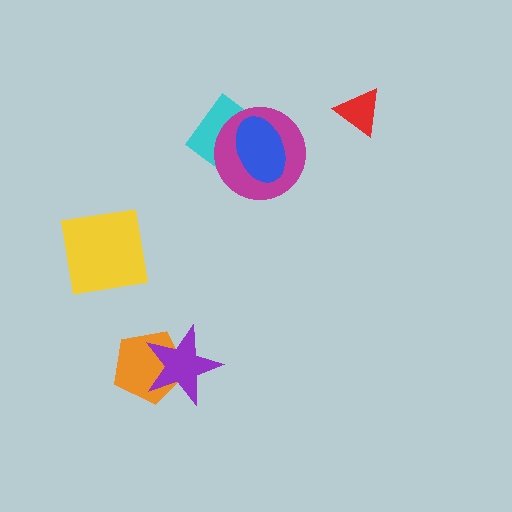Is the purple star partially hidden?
No, no other shape covers it.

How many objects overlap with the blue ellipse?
2 objects overlap with the blue ellipse.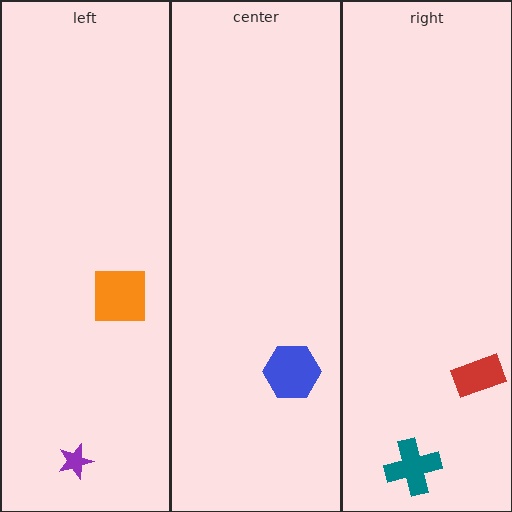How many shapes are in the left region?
2.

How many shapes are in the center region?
1.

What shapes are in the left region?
The purple star, the orange square.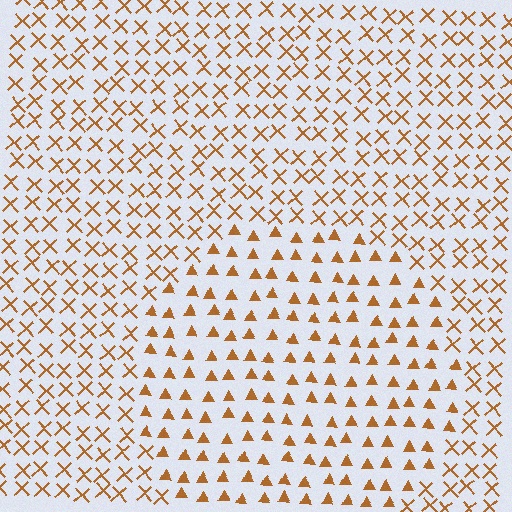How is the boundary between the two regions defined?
The boundary is defined by a change in element shape: triangles inside vs. X marks outside. All elements share the same color and spacing.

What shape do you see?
I see a circle.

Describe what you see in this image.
The image is filled with small brown elements arranged in a uniform grid. A circle-shaped region contains triangles, while the surrounding area contains X marks. The boundary is defined purely by the change in element shape.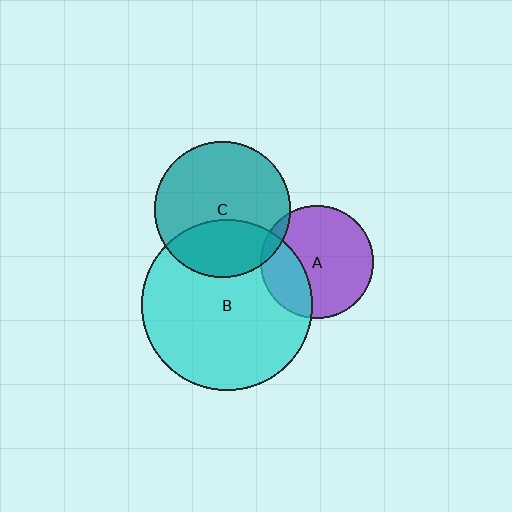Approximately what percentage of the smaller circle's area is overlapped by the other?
Approximately 30%.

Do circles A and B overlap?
Yes.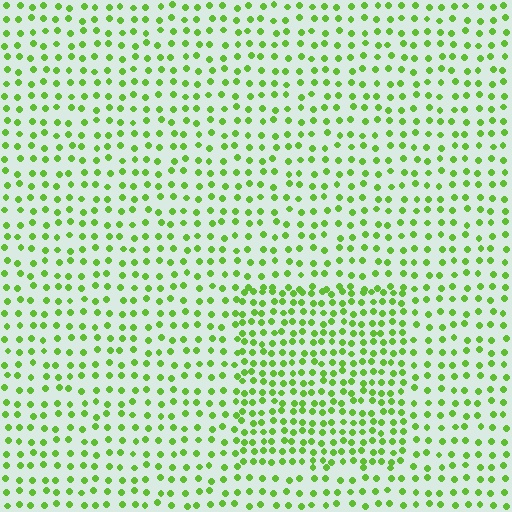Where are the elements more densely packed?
The elements are more densely packed inside the rectangle boundary.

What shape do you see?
I see a rectangle.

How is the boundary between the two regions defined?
The boundary is defined by a change in element density (approximately 1.7x ratio). All elements are the same color, size, and shape.